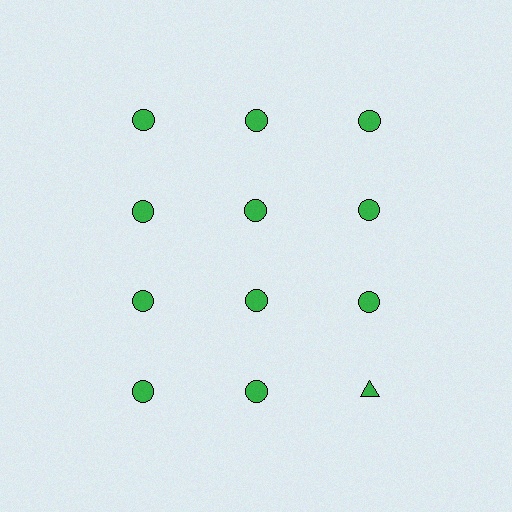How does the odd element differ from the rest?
It has a different shape: triangle instead of circle.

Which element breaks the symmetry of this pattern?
The green triangle in the fourth row, center column breaks the symmetry. All other shapes are green circles.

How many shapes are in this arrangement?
There are 12 shapes arranged in a grid pattern.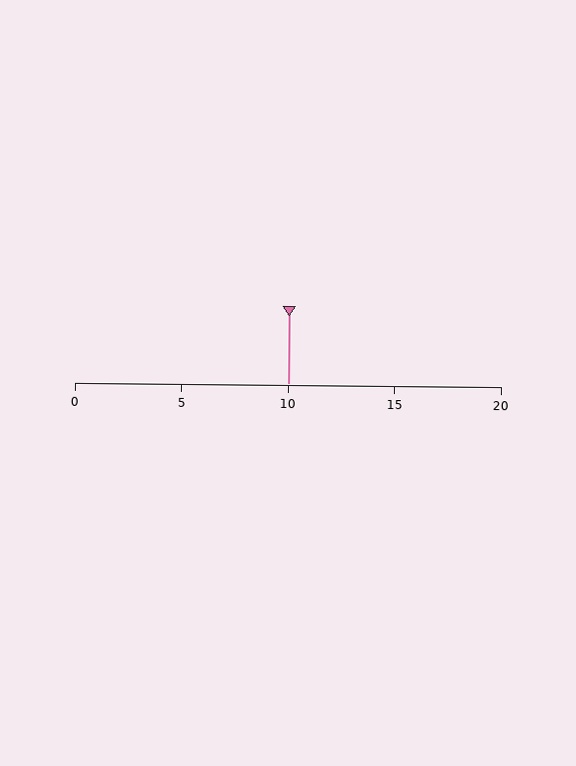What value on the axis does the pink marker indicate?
The marker indicates approximately 10.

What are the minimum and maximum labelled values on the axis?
The axis runs from 0 to 20.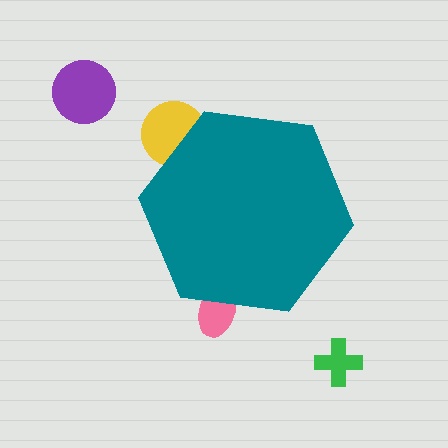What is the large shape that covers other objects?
A teal hexagon.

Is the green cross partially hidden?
No, the green cross is fully visible.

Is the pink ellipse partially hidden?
Yes, the pink ellipse is partially hidden behind the teal hexagon.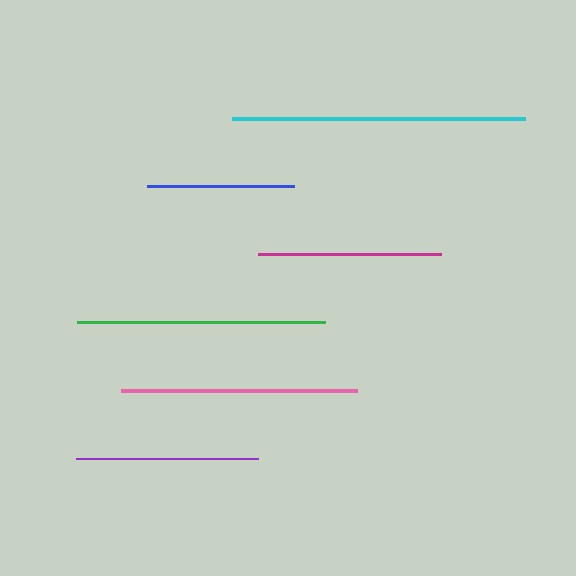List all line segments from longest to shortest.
From longest to shortest: cyan, green, pink, magenta, purple, blue.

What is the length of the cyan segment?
The cyan segment is approximately 293 pixels long.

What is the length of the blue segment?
The blue segment is approximately 147 pixels long.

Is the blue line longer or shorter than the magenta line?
The magenta line is longer than the blue line.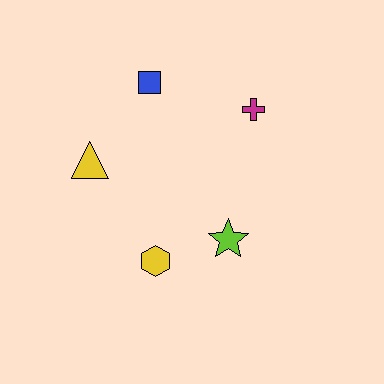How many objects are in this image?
There are 5 objects.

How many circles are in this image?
There are no circles.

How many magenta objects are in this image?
There is 1 magenta object.